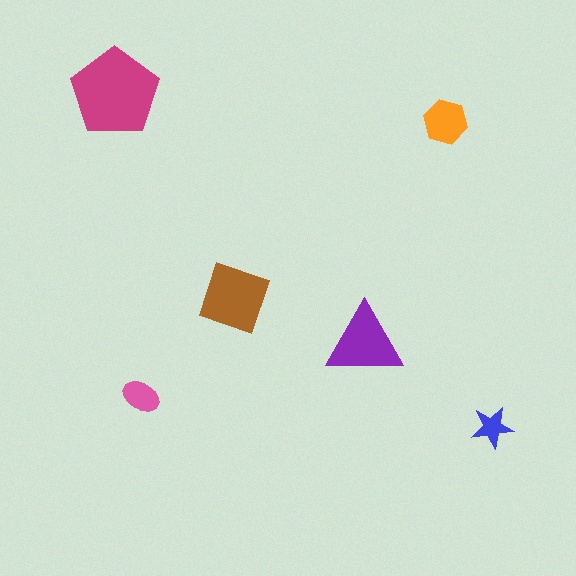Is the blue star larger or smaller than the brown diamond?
Smaller.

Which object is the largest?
The magenta pentagon.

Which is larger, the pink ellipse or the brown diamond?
The brown diamond.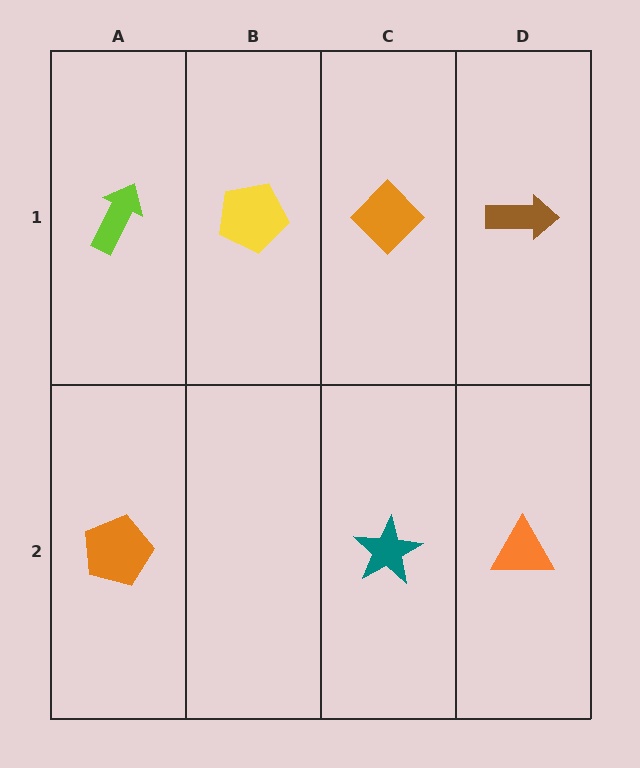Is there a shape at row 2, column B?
No, that cell is empty.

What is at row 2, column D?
An orange triangle.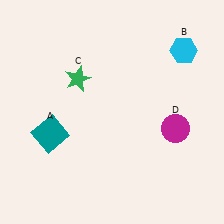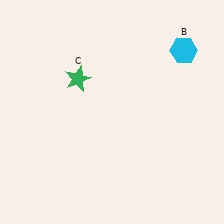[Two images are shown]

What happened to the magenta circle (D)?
The magenta circle (D) was removed in Image 2. It was in the bottom-right area of Image 1.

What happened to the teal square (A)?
The teal square (A) was removed in Image 2. It was in the bottom-left area of Image 1.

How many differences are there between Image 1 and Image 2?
There are 2 differences between the two images.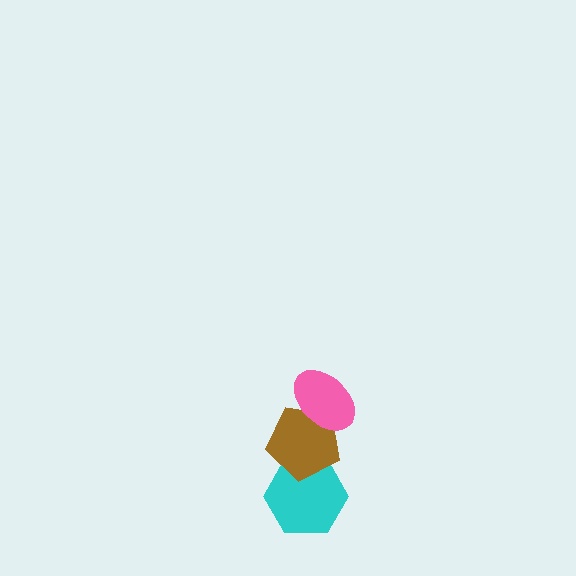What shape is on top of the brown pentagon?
The pink ellipse is on top of the brown pentagon.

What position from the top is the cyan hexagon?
The cyan hexagon is 3rd from the top.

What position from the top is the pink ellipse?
The pink ellipse is 1st from the top.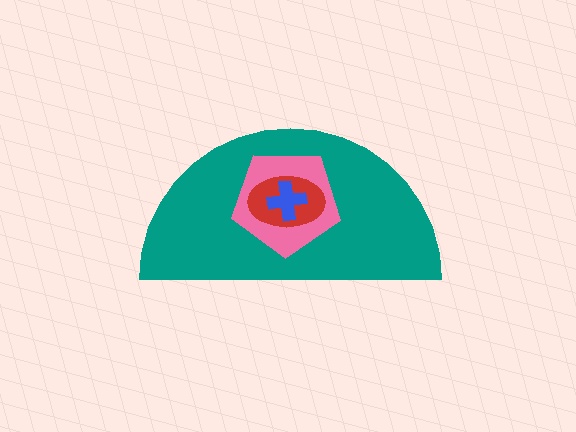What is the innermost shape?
The blue cross.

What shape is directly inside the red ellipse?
The blue cross.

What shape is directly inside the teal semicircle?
The pink pentagon.